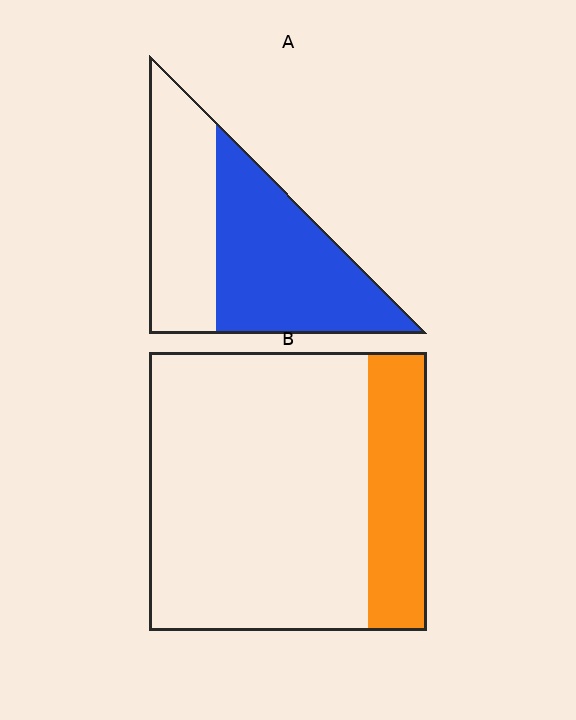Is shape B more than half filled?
No.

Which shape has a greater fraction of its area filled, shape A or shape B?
Shape A.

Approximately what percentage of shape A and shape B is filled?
A is approximately 60% and B is approximately 20%.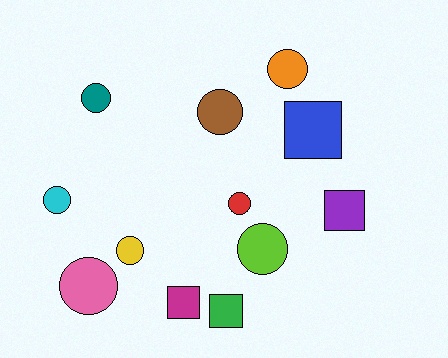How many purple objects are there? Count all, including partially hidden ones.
There is 1 purple object.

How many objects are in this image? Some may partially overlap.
There are 12 objects.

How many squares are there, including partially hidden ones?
There are 4 squares.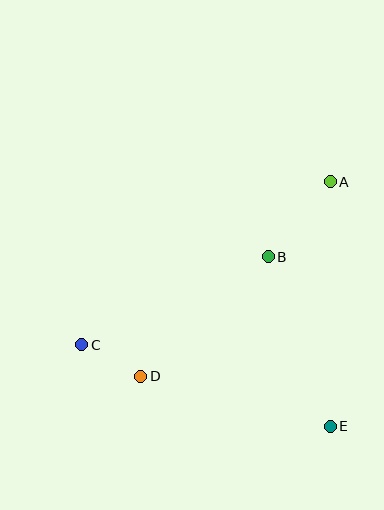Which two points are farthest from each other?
Points A and C are farthest from each other.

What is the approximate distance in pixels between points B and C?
The distance between B and C is approximately 206 pixels.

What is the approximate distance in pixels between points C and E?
The distance between C and E is approximately 262 pixels.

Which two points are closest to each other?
Points C and D are closest to each other.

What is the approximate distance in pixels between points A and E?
The distance between A and E is approximately 245 pixels.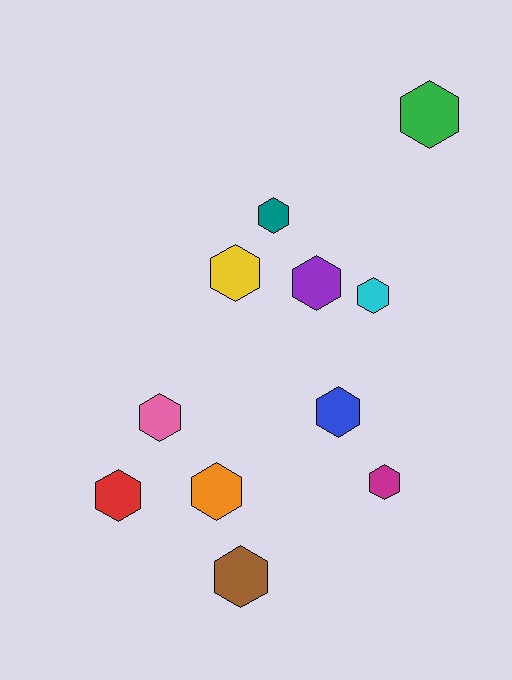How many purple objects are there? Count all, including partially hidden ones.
There is 1 purple object.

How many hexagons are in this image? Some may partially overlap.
There are 11 hexagons.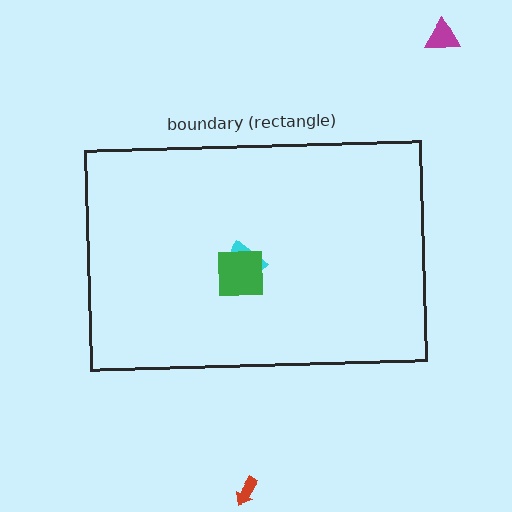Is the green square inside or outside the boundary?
Inside.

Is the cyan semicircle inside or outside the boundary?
Inside.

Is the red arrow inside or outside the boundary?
Outside.